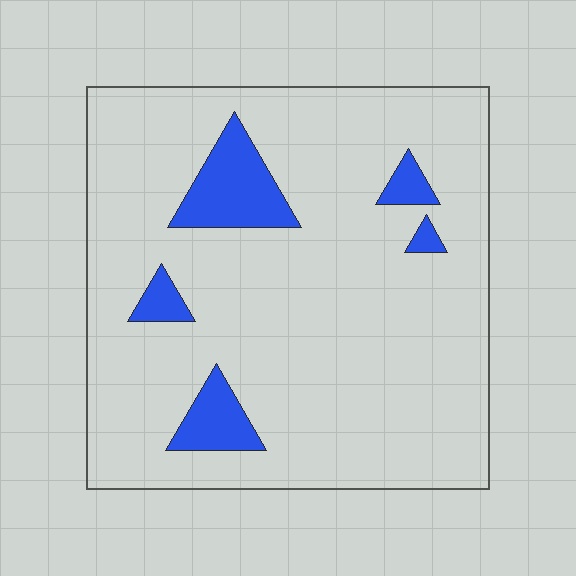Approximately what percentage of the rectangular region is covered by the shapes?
Approximately 10%.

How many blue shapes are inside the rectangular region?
5.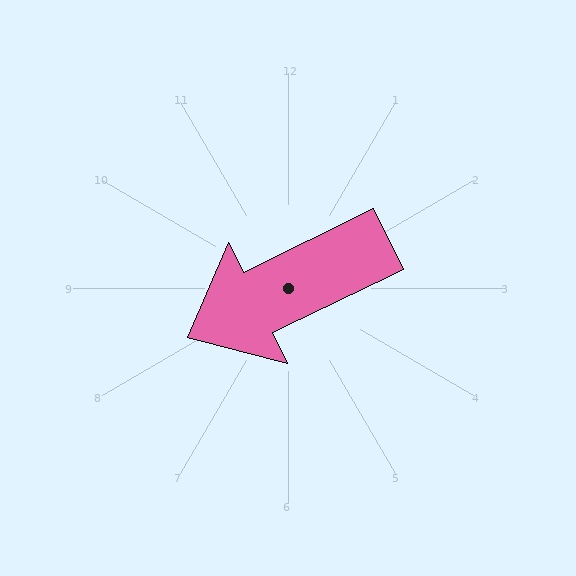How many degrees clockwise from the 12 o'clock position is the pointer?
Approximately 244 degrees.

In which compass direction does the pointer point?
Southwest.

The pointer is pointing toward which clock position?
Roughly 8 o'clock.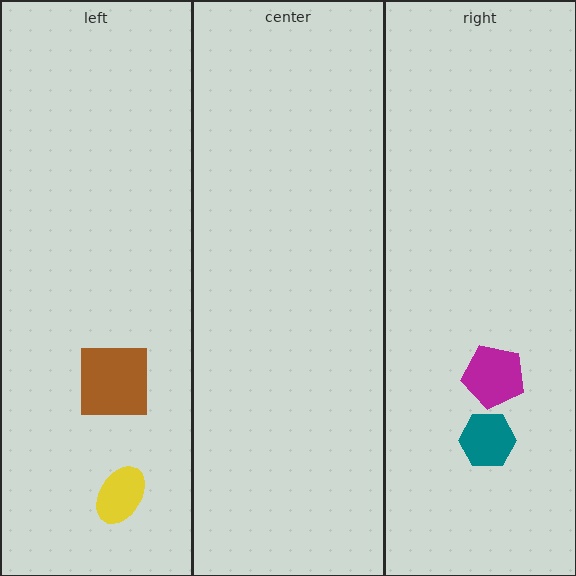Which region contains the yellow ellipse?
The left region.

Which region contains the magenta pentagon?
The right region.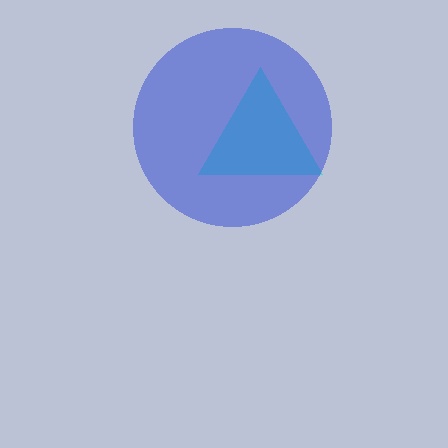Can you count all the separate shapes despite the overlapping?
Yes, there are 2 separate shapes.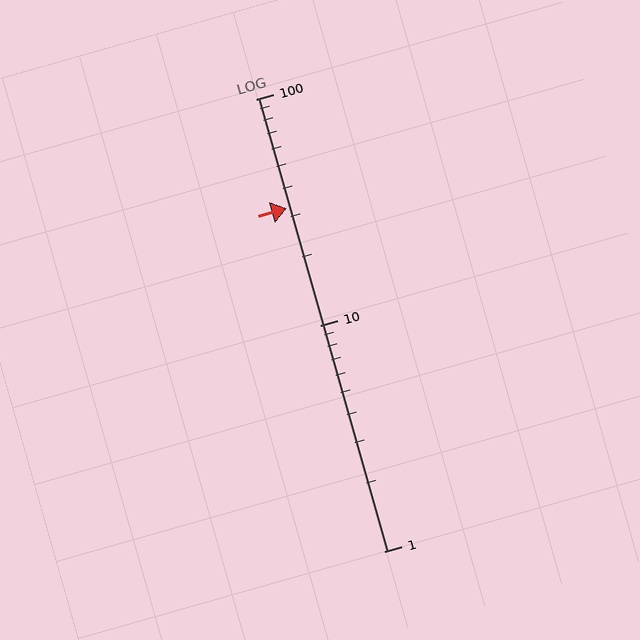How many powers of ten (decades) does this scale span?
The scale spans 2 decades, from 1 to 100.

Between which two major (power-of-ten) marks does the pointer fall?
The pointer is between 10 and 100.